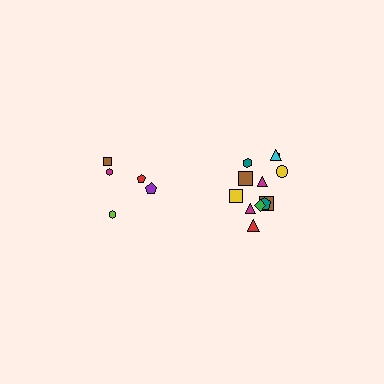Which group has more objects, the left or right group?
The right group.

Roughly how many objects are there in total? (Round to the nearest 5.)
Roughly 15 objects in total.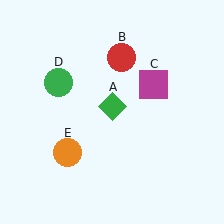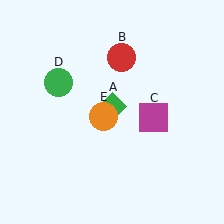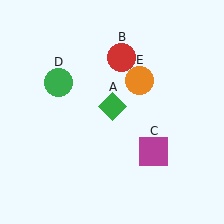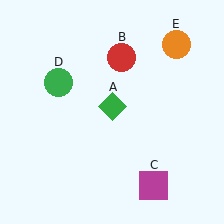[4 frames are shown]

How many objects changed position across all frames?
2 objects changed position: magenta square (object C), orange circle (object E).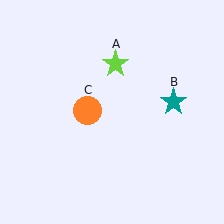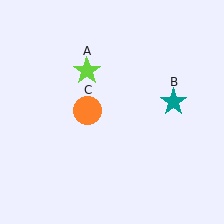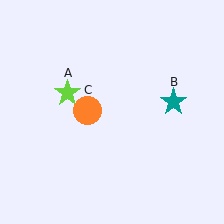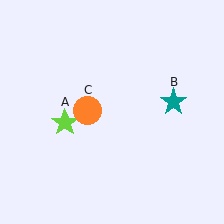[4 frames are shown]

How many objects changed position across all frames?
1 object changed position: lime star (object A).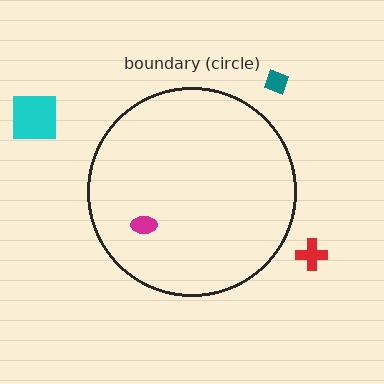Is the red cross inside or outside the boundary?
Outside.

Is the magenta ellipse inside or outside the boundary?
Inside.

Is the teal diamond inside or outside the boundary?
Outside.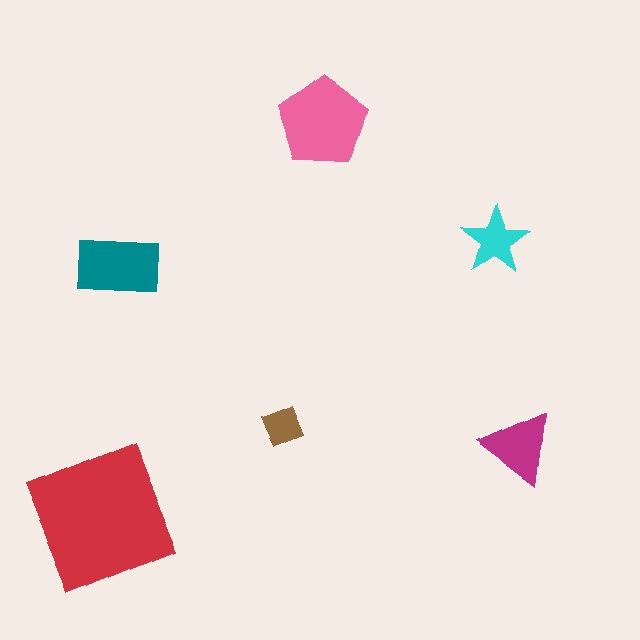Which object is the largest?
The red square.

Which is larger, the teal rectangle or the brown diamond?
The teal rectangle.